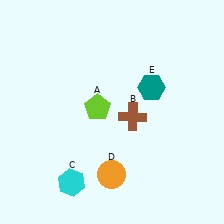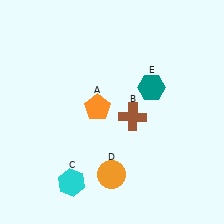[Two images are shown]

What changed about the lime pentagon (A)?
In Image 1, A is lime. In Image 2, it changed to orange.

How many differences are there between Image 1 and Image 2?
There is 1 difference between the two images.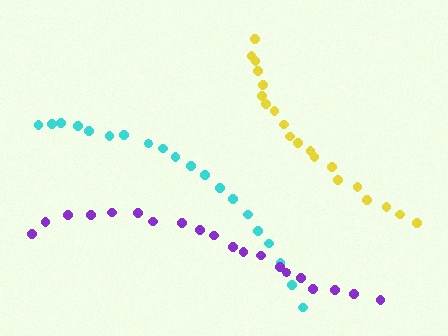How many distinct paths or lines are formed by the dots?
There are 3 distinct paths.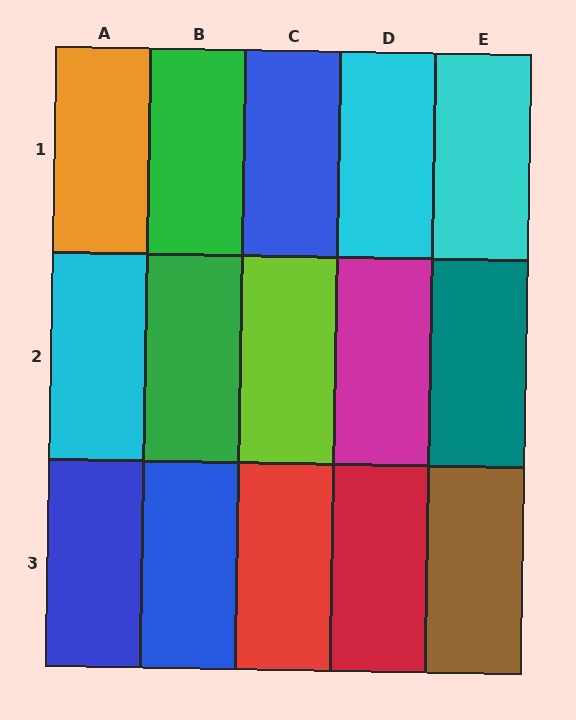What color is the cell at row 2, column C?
Lime.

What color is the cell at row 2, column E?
Teal.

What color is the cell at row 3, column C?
Red.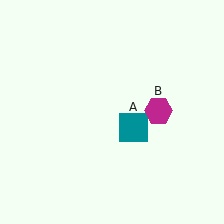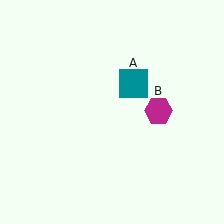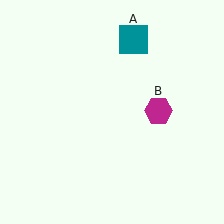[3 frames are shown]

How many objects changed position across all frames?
1 object changed position: teal square (object A).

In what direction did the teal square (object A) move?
The teal square (object A) moved up.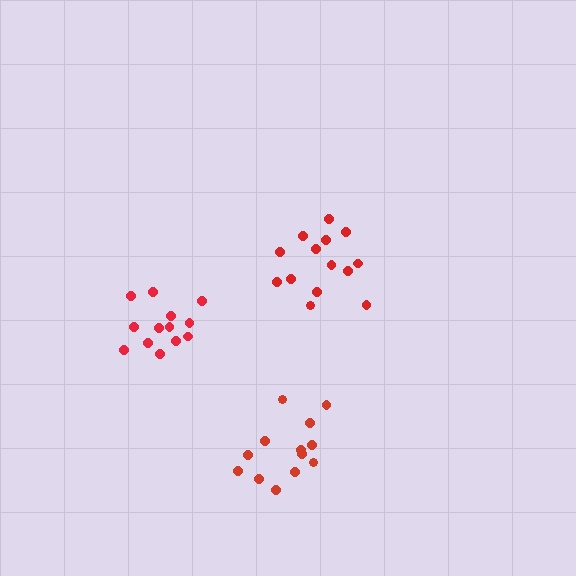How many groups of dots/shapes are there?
There are 3 groups.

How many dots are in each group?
Group 1: 13 dots, Group 2: 13 dots, Group 3: 14 dots (40 total).